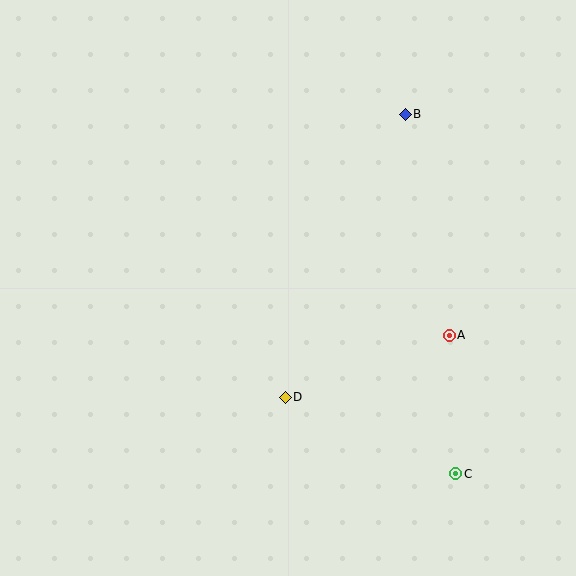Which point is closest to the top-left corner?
Point B is closest to the top-left corner.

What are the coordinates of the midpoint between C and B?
The midpoint between C and B is at (430, 294).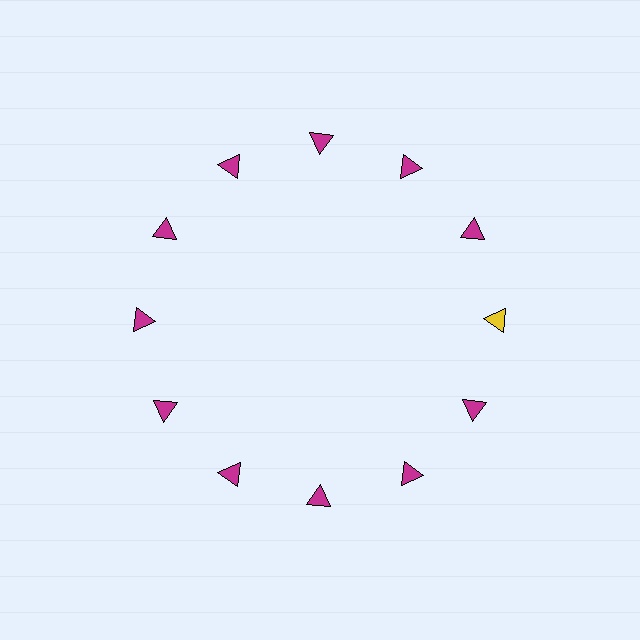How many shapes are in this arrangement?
There are 12 shapes arranged in a ring pattern.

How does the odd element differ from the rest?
It has a different color: yellow instead of magenta.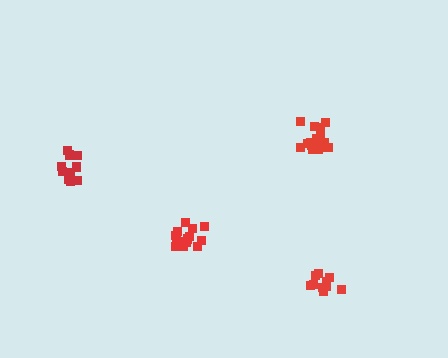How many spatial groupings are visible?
There are 4 spatial groupings.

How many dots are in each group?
Group 1: 14 dots, Group 2: 11 dots, Group 3: 16 dots, Group 4: 11 dots (52 total).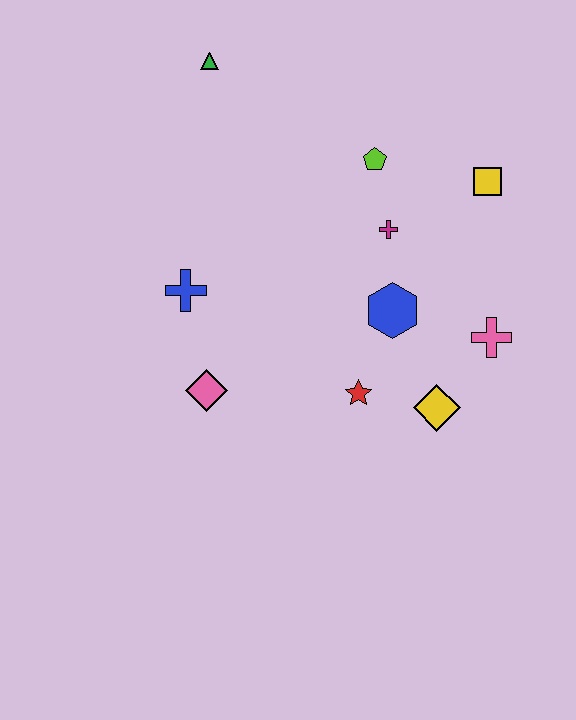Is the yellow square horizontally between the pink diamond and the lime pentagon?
No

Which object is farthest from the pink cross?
The green triangle is farthest from the pink cross.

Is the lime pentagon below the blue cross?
No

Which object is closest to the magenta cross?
The lime pentagon is closest to the magenta cross.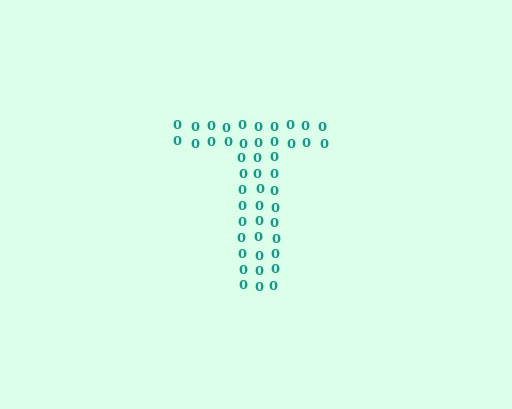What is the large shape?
The large shape is the letter T.